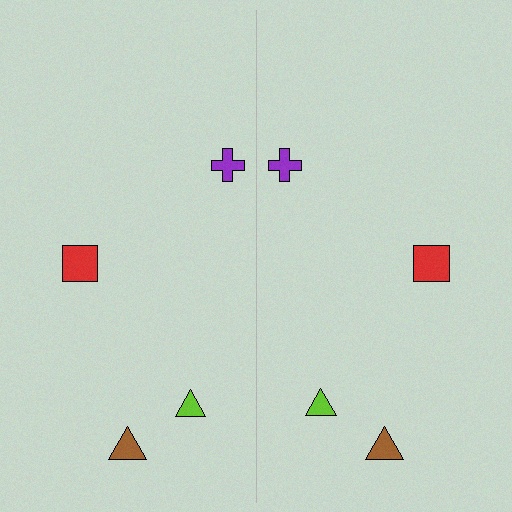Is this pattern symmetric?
Yes, this pattern has bilateral (reflection) symmetry.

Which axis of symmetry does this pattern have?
The pattern has a vertical axis of symmetry running through the center of the image.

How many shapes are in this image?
There are 8 shapes in this image.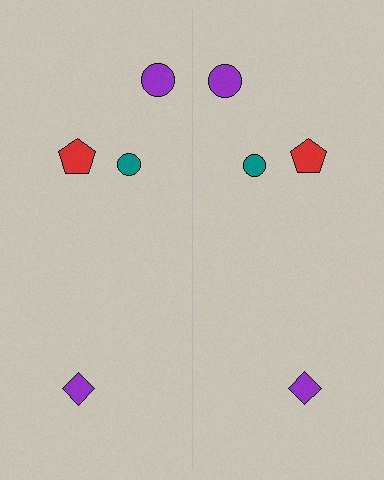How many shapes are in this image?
There are 8 shapes in this image.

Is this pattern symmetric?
Yes, this pattern has bilateral (reflection) symmetry.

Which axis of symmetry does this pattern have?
The pattern has a vertical axis of symmetry running through the center of the image.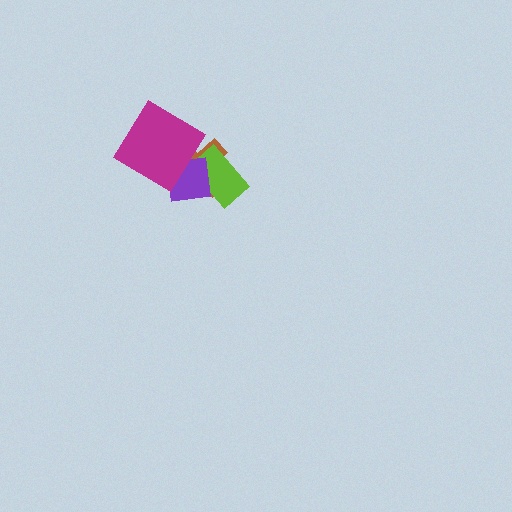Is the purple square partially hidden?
Yes, it is partially covered by another shape.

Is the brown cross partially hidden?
Yes, it is partially covered by another shape.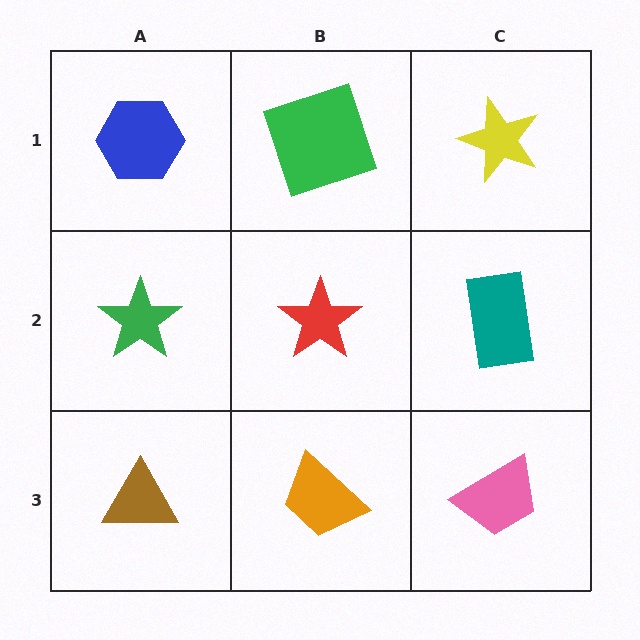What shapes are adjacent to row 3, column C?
A teal rectangle (row 2, column C), an orange trapezoid (row 3, column B).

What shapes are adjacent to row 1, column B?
A red star (row 2, column B), a blue hexagon (row 1, column A), a yellow star (row 1, column C).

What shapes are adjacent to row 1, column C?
A teal rectangle (row 2, column C), a green square (row 1, column B).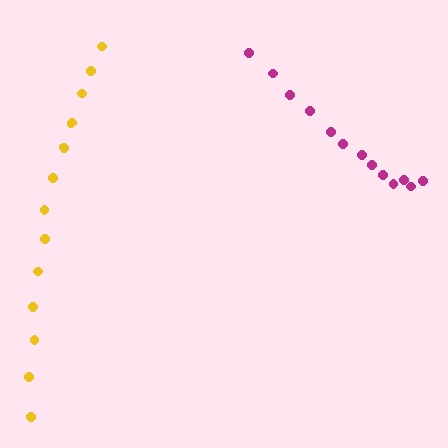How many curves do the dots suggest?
There are 2 distinct paths.